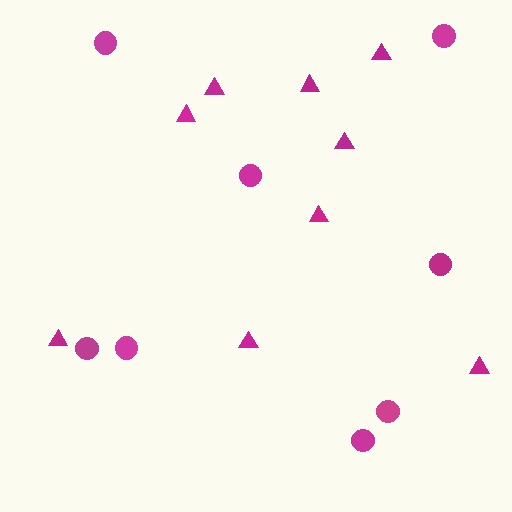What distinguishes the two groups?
There are 2 groups: one group of circles (8) and one group of triangles (9).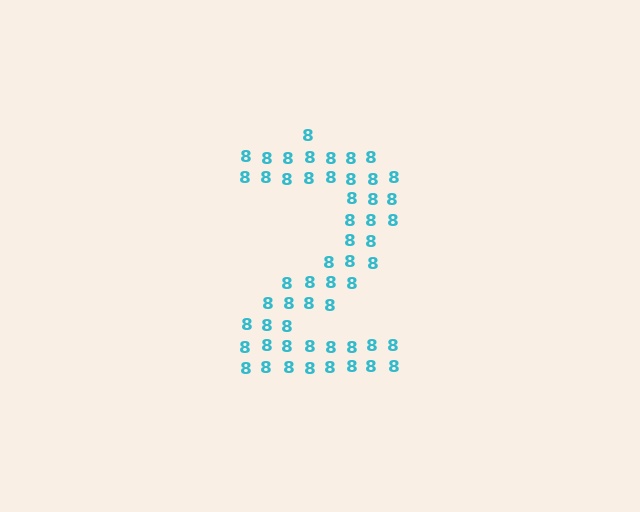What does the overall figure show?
The overall figure shows the digit 2.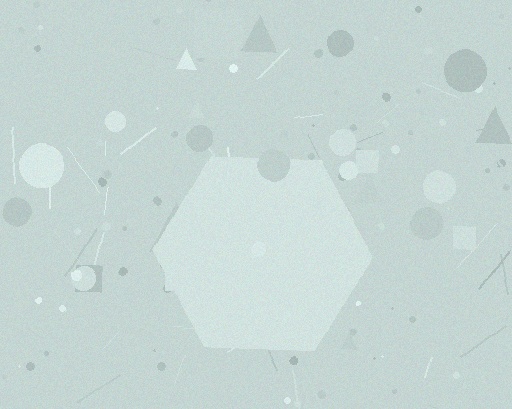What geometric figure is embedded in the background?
A hexagon is embedded in the background.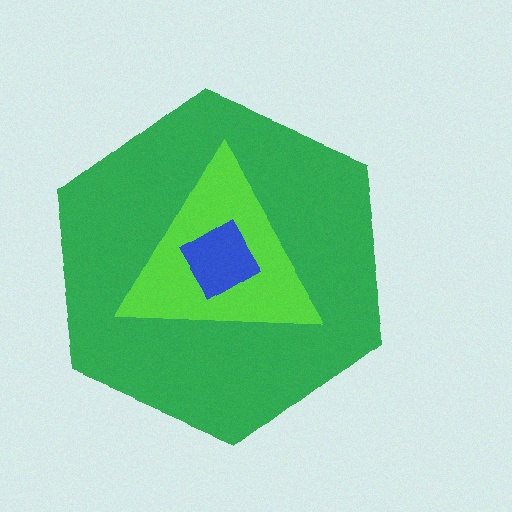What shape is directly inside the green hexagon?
The lime triangle.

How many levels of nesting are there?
3.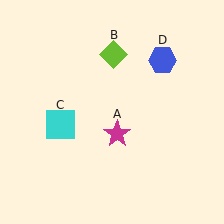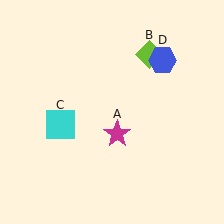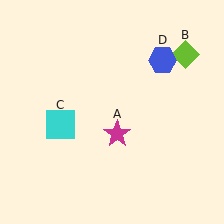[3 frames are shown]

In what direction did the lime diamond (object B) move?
The lime diamond (object B) moved right.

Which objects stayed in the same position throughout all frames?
Magenta star (object A) and cyan square (object C) and blue hexagon (object D) remained stationary.